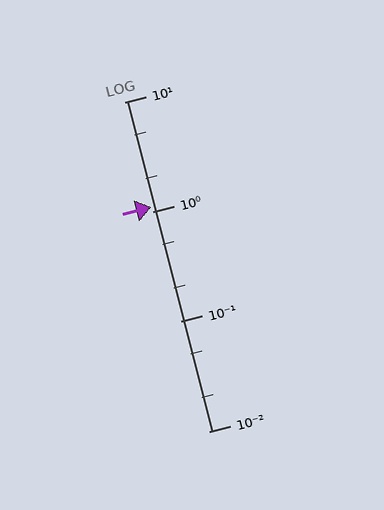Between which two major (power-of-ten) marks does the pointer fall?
The pointer is between 1 and 10.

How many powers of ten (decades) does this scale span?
The scale spans 3 decades, from 0.01 to 10.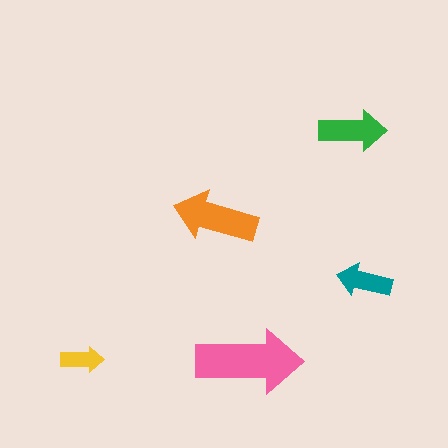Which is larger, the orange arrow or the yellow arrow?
The orange one.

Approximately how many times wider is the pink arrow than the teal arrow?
About 2 times wider.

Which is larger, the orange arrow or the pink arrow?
The pink one.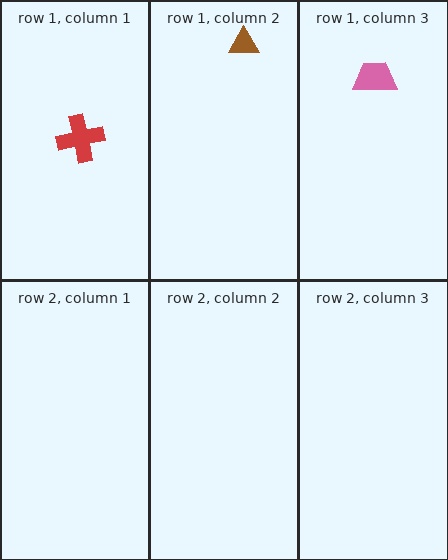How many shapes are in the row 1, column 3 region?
1.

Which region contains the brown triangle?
The row 1, column 2 region.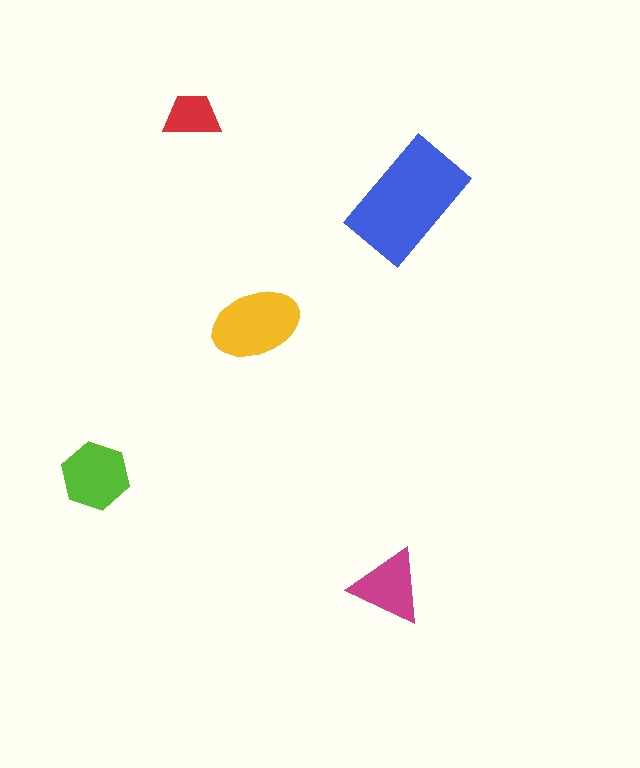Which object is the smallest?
The red trapezoid.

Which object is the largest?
The blue rectangle.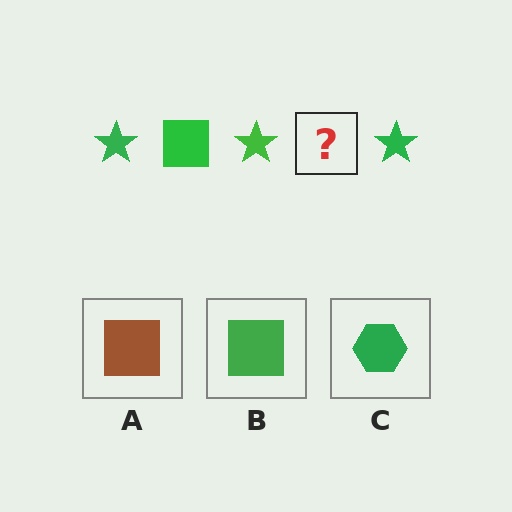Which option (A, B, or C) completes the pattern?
B.